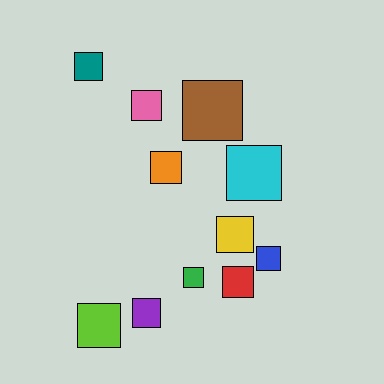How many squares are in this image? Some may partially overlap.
There are 11 squares.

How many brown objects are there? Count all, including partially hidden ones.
There is 1 brown object.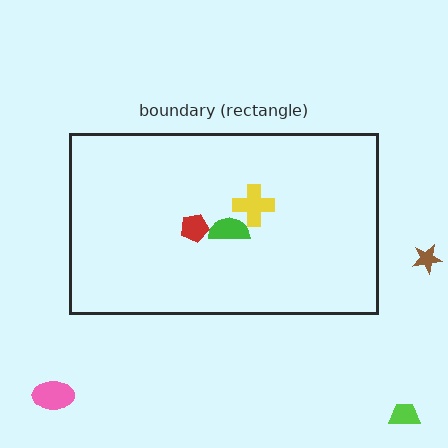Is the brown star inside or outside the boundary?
Outside.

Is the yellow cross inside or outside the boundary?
Inside.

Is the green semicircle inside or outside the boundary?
Inside.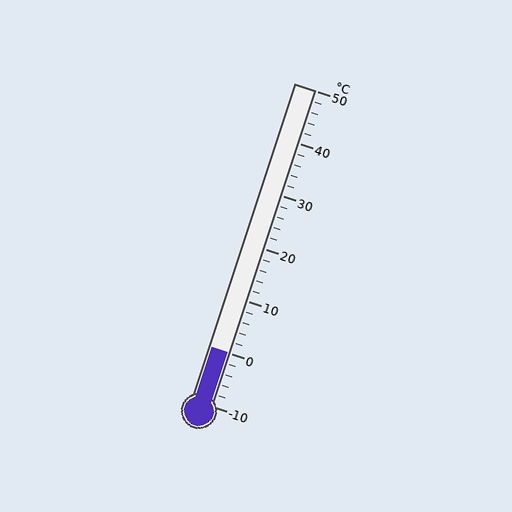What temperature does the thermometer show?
The thermometer shows approximately 0°C.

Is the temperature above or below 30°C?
The temperature is below 30°C.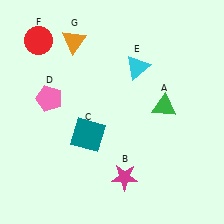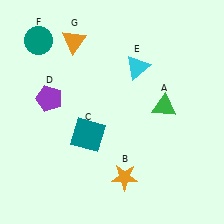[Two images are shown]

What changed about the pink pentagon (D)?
In Image 1, D is pink. In Image 2, it changed to purple.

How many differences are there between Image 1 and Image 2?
There are 3 differences between the two images.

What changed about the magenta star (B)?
In Image 1, B is magenta. In Image 2, it changed to orange.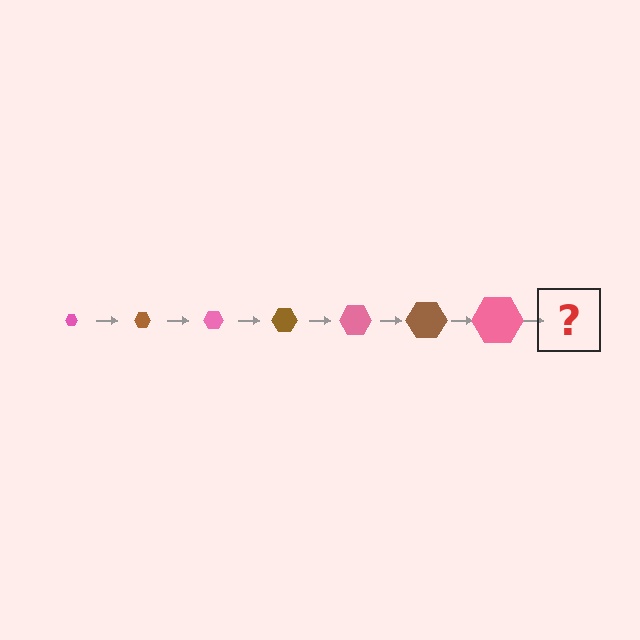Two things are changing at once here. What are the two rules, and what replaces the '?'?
The two rules are that the hexagon grows larger each step and the color cycles through pink and brown. The '?' should be a brown hexagon, larger than the previous one.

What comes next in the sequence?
The next element should be a brown hexagon, larger than the previous one.